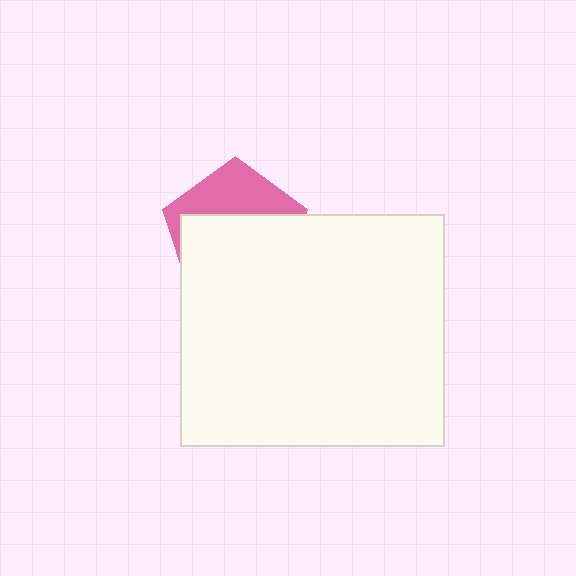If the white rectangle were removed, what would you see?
You would see the complete pink pentagon.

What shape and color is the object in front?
The object in front is a white rectangle.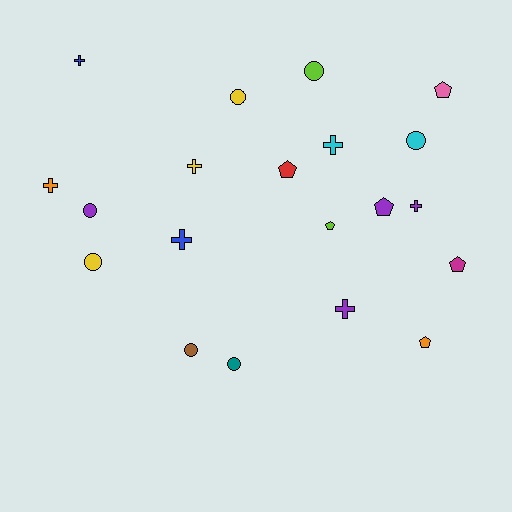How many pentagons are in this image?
There are 6 pentagons.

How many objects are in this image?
There are 20 objects.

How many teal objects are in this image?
There is 1 teal object.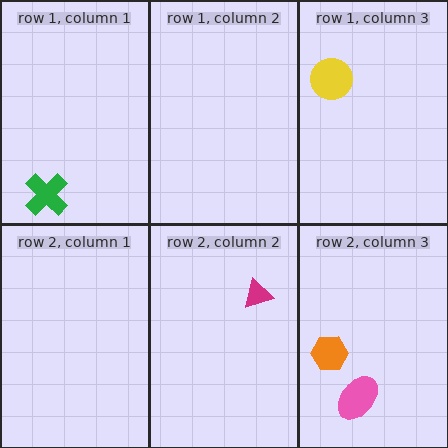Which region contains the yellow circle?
The row 1, column 3 region.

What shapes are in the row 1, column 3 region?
The yellow circle.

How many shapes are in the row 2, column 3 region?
2.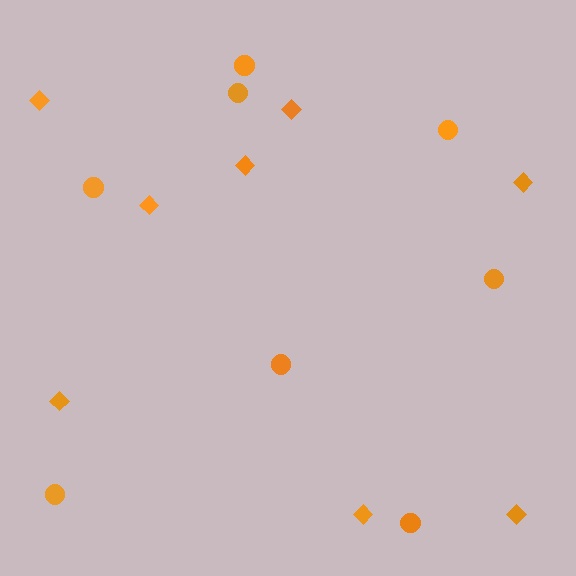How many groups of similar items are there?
There are 2 groups: one group of circles (8) and one group of diamonds (8).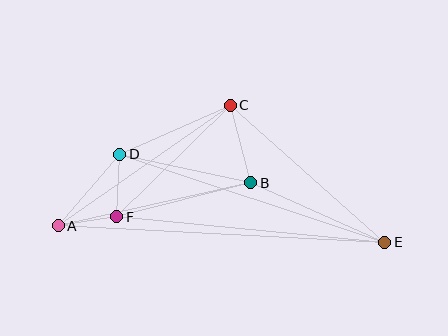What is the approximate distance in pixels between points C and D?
The distance between C and D is approximately 121 pixels.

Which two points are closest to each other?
Points A and F are closest to each other.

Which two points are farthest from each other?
Points A and E are farthest from each other.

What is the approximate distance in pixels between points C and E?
The distance between C and E is approximately 207 pixels.